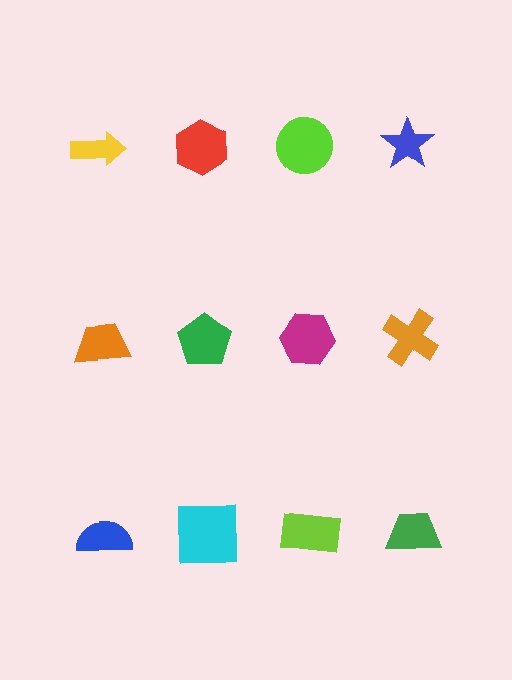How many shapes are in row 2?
4 shapes.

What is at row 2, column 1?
An orange trapezoid.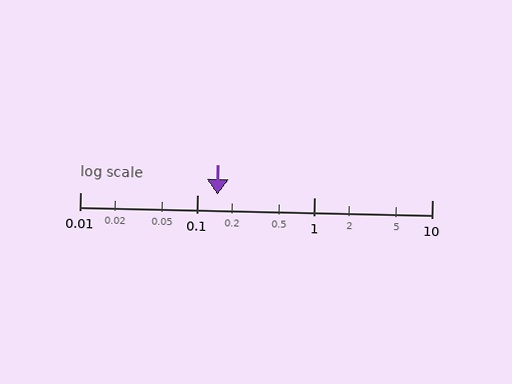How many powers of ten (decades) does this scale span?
The scale spans 3 decades, from 0.01 to 10.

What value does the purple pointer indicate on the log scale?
The pointer indicates approximately 0.15.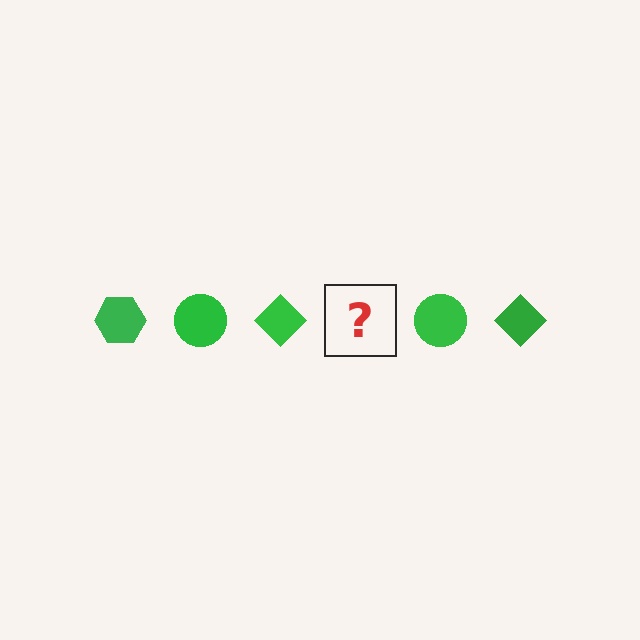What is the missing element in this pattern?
The missing element is a green hexagon.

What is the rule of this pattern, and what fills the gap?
The rule is that the pattern cycles through hexagon, circle, diamond shapes in green. The gap should be filled with a green hexagon.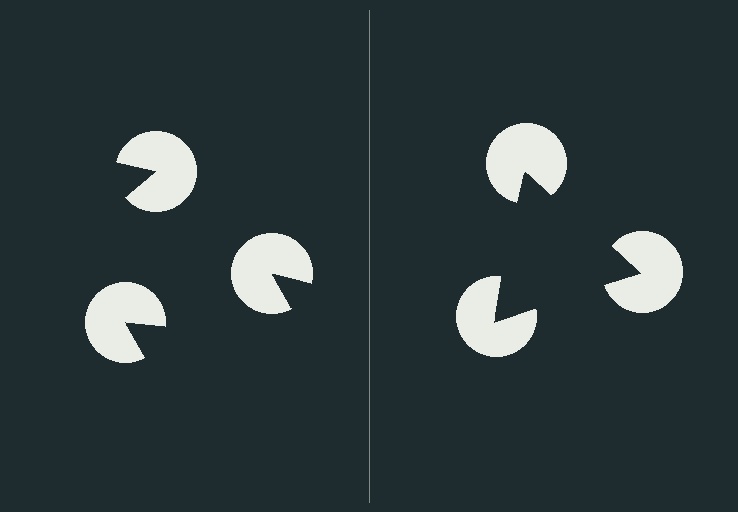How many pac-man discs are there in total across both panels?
6 — 3 on each side.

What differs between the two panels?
The pac-man discs are positioned identically on both sides; only the wedge orientations differ. On the right they align to a triangle; on the left they are misaligned.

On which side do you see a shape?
An illusory triangle appears on the right side. On the left side the wedge cuts are rotated, so no coherent shape forms.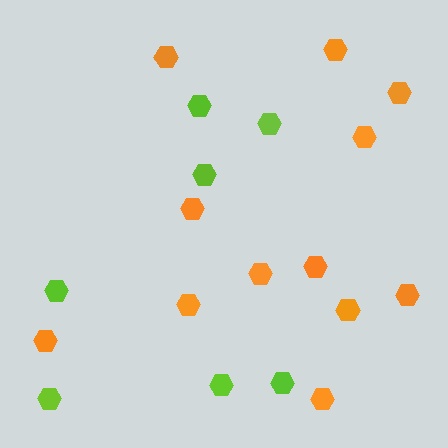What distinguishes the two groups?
There are 2 groups: one group of lime hexagons (7) and one group of orange hexagons (12).